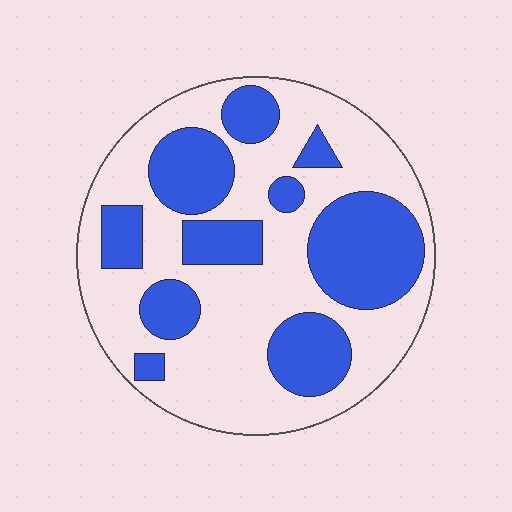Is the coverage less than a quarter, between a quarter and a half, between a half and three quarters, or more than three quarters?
Between a quarter and a half.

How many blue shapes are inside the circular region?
10.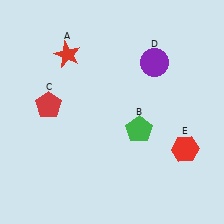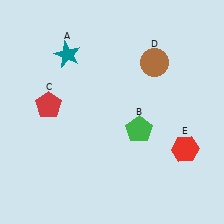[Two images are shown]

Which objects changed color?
A changed from red to teal. D changed from purple to brown.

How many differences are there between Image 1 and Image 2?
There are 2 differences between the two images.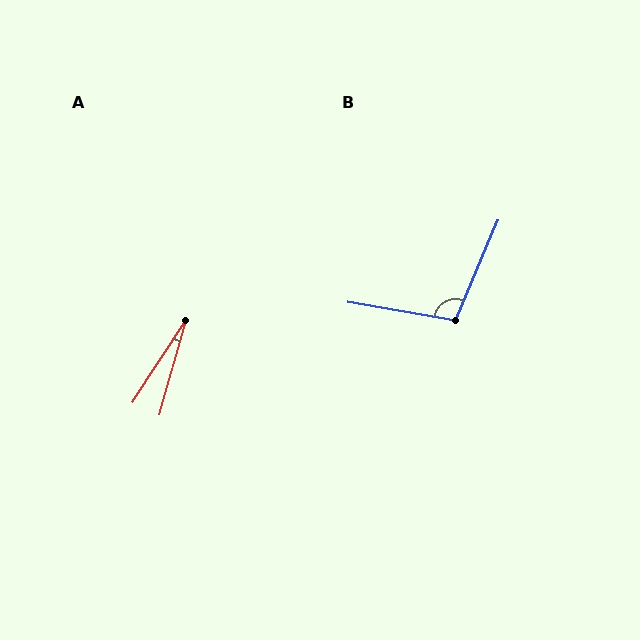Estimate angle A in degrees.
Approximately 17 degrees.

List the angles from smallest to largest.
A (17°), B (103°).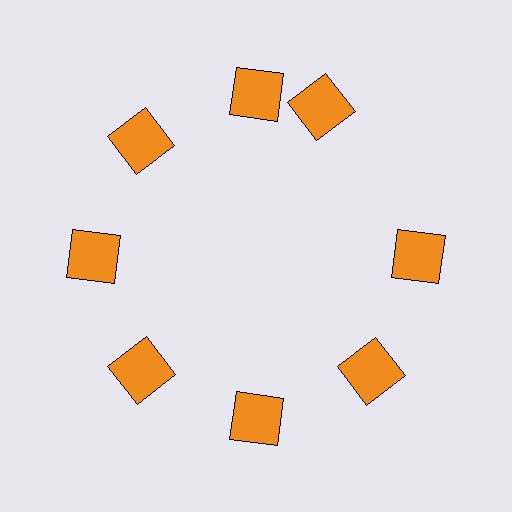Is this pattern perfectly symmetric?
No. The 8 orange squares are arranged in a ring, but one element near the 2 o'clock position is rotated out of alignment along the ring, breaking the 8-fold rotational symmetry.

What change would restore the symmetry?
The symmetry would be restored by rotating it back into even spacing with its neighbors so that all 8 squares sit at equal angles and equal distance from the center.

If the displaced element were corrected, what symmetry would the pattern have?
It would have 8-fold rotational symmetry — the pattern would map onto itself every 45 degrees.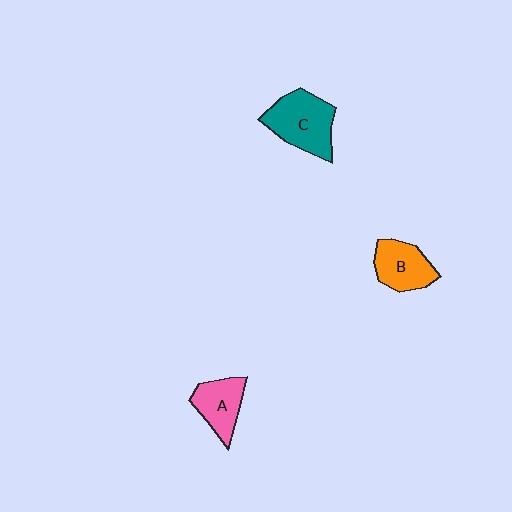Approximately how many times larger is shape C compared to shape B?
Approximately 1.3 times.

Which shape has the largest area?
Shape C (teal).